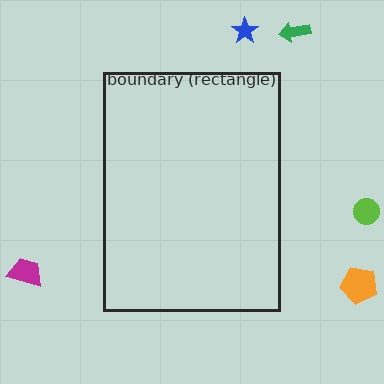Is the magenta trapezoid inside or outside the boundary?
Outside.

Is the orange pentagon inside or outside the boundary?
Outside.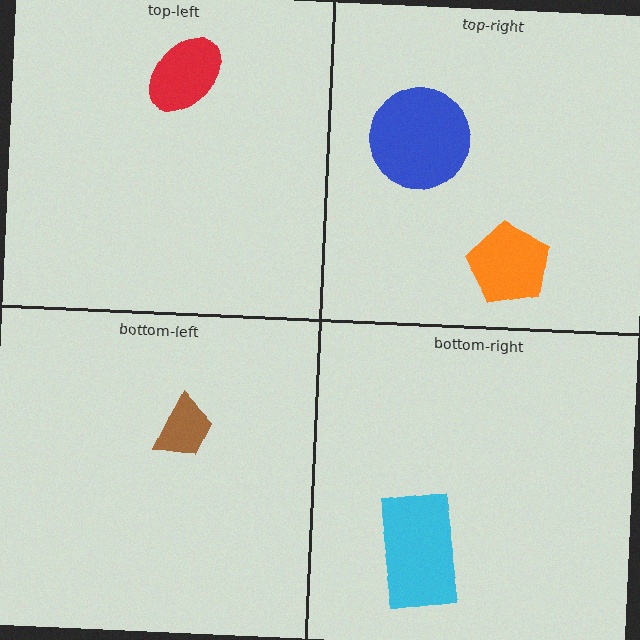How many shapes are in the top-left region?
1.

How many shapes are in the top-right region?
2.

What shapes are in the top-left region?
The red ellipse.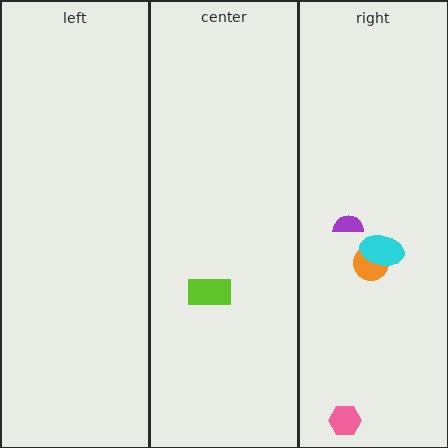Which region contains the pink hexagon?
The right region.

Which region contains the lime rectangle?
The center region.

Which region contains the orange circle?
The right region.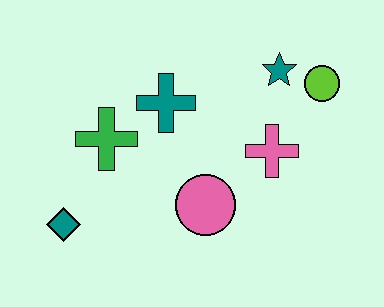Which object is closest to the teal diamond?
The green cross is closest to the teal diamond.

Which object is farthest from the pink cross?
The teal diamond is farthest from the pink cross.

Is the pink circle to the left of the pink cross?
Yes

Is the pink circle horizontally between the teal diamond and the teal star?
Yes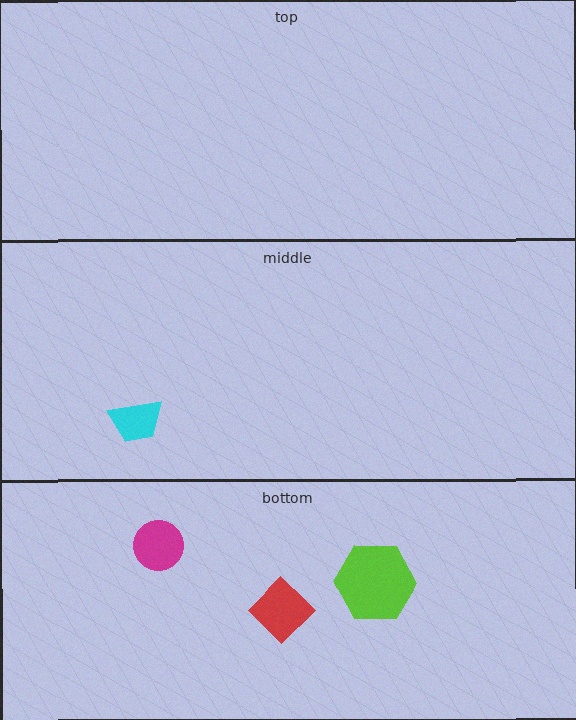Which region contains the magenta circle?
The bottom region.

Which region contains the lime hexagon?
The bottom region.